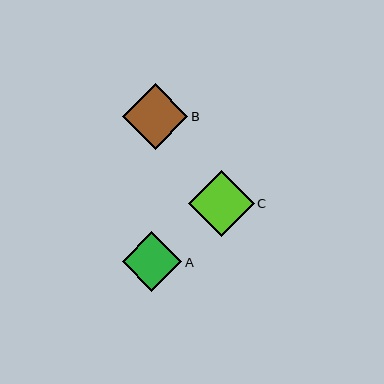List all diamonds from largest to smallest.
From largest to smallest: C, B, A.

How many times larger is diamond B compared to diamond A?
Diamond B is approximately 1.1 times the size of diamond A.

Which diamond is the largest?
Diamond C is the largest with a size of approximately 66 pixels.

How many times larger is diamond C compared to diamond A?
Diamond C is approximately 1.1 times the size of diamond A.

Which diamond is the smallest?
Diamond A is the smallest with a size of approximately 59 pixels.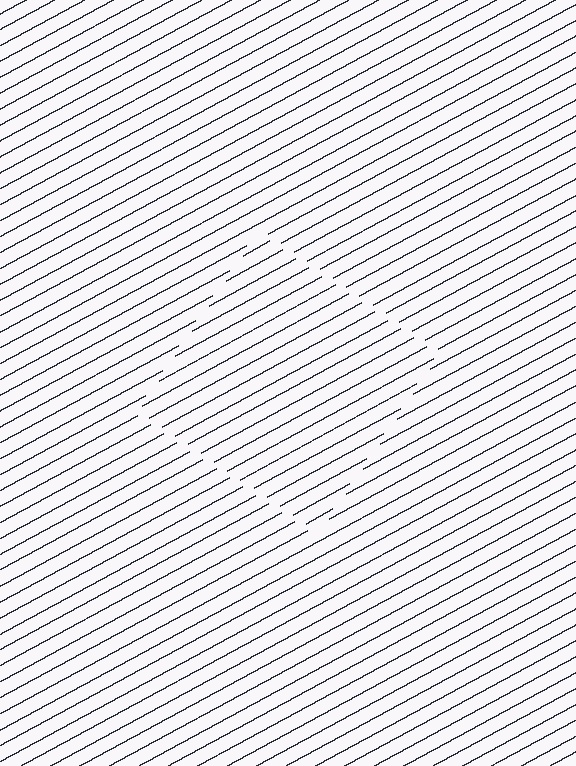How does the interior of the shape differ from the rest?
The interior of the shape contains the same grating, shifted by half a period — the contour is defined by the phase discontinuity where line-ends from the inner and outer gratings abut.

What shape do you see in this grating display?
An illusory square. The interior of the shape contains the same grating, shifted by half a period — the contour is defined by the phase discontinuity where line-ends from the inner and outer gratings abut.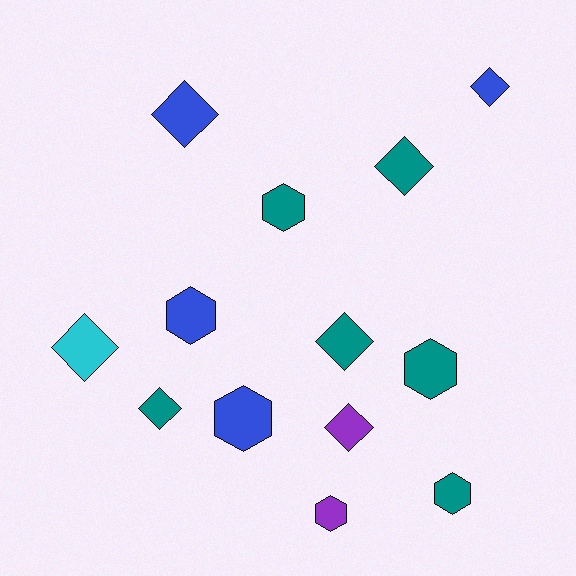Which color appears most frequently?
Teal, with 6 objects.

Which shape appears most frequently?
Diamond, with 7 objects.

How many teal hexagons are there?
There are 3 teal hexagons.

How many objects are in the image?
There are 13 objects.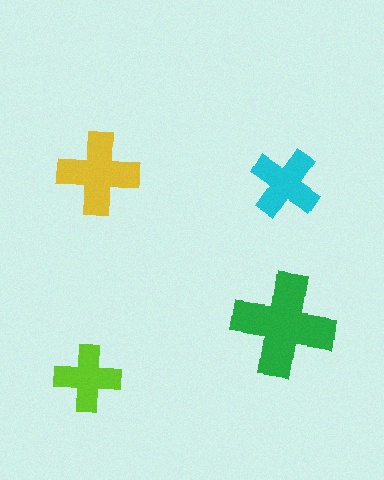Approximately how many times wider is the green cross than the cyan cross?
About 1.5 times wider.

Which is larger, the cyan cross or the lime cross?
The cyan one.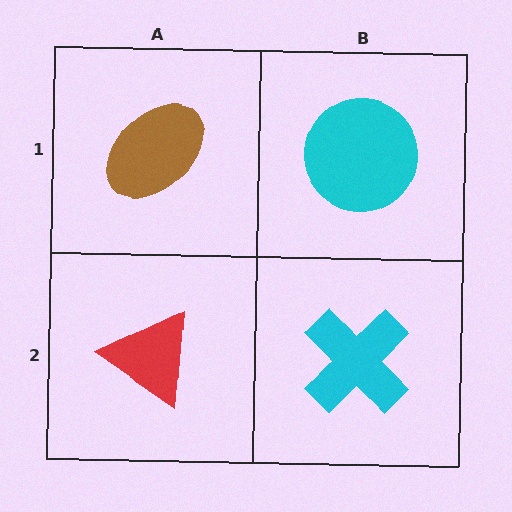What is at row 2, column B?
A cyan cross.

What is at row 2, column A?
A red triangle.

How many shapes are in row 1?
2 shapes.